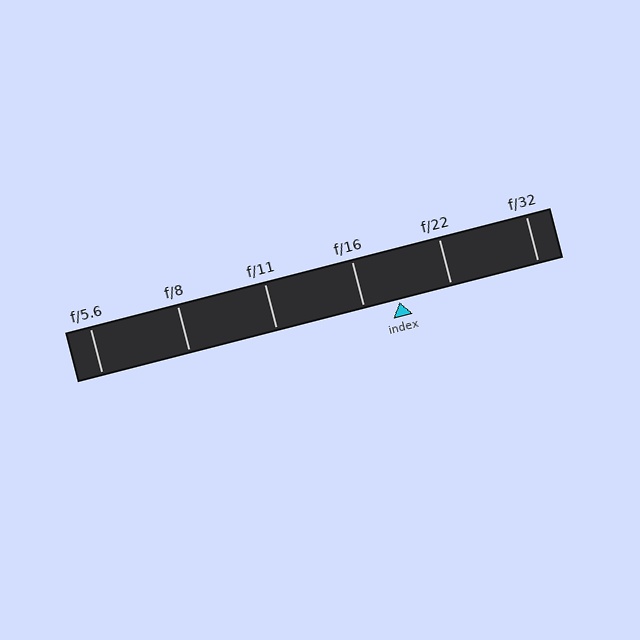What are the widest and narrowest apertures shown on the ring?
The widest aperture shown is f/5.6 and the narrowest is f/32.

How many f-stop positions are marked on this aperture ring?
There are 6 f-stop positions marked.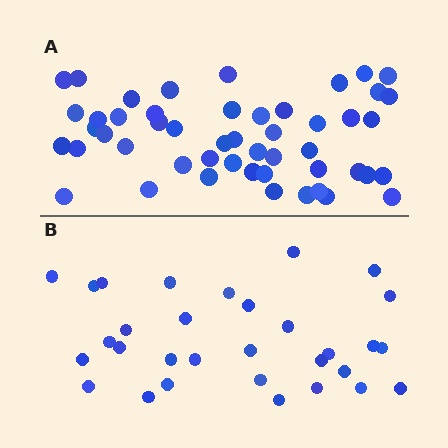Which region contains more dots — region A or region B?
Region A (the top region) has more dots.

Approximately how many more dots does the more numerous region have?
Region A has approximately 20 more dots than region B.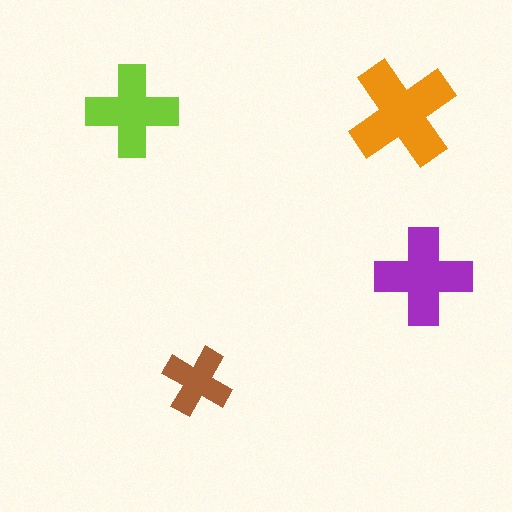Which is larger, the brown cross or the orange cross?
The orange one.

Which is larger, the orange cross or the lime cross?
The orange one.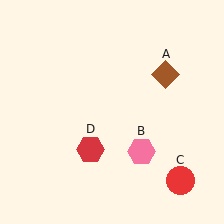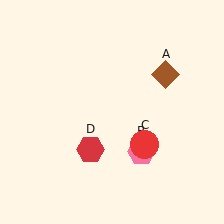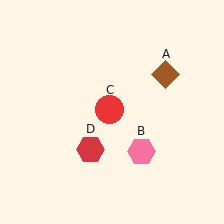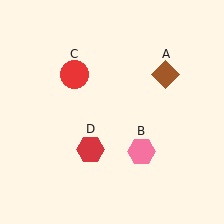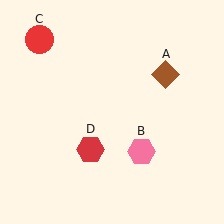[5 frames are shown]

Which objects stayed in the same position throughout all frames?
Brown diamond (object A) and pink hexagon (object B) and red hexagon (object D) remained stationary.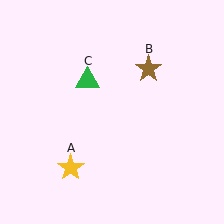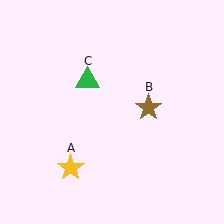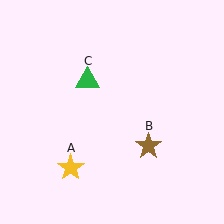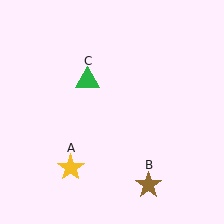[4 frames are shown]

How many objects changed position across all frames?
1 object changed position: brown star (object B).